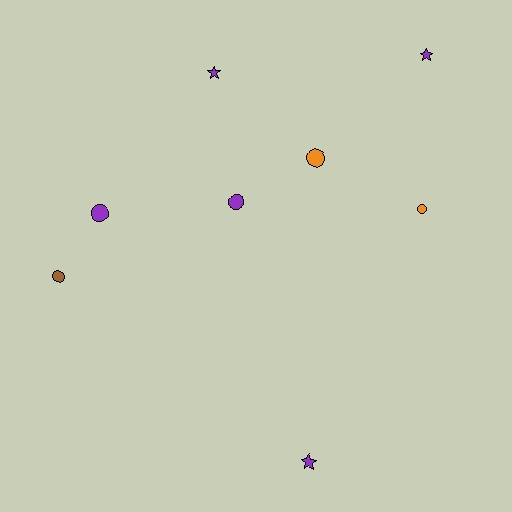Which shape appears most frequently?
Circle, with 5 objects.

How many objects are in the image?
There are 8 objects.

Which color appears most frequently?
Purple, with 5 objects.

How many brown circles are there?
There is 1 brown circle.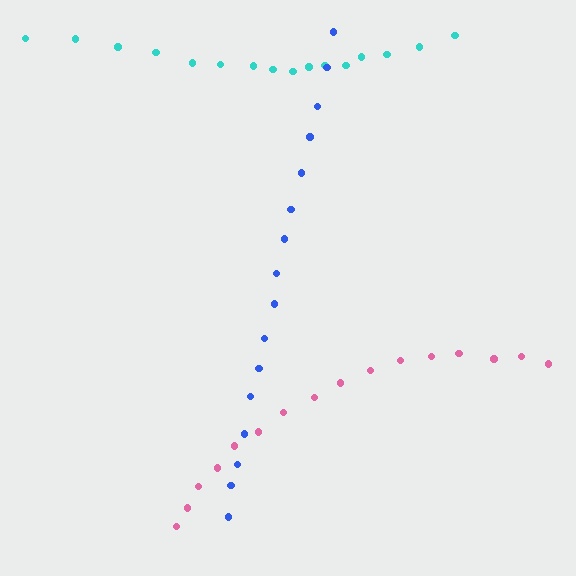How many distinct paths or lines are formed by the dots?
There are 3 distinct paths.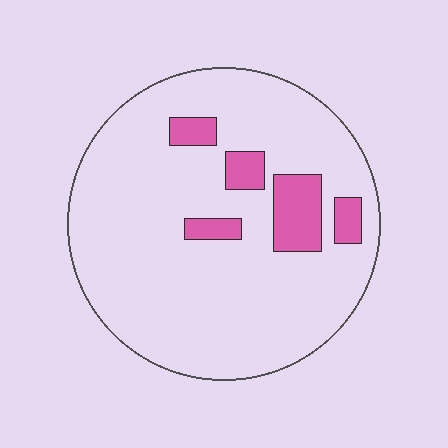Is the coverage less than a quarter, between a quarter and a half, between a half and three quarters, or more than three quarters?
Less than a quarter.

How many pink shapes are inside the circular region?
5.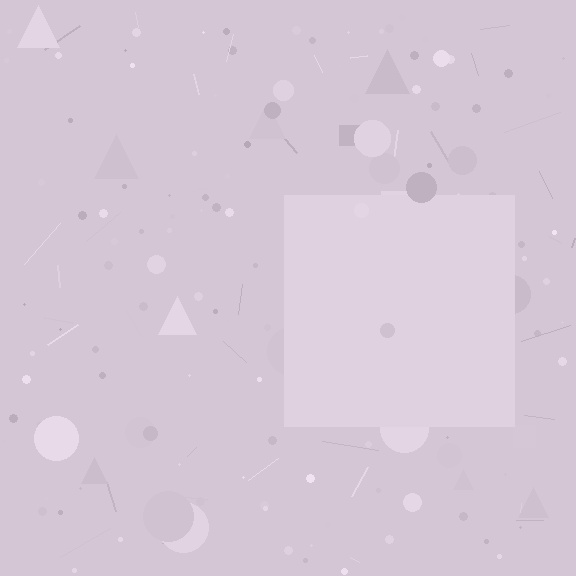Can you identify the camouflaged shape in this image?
The camouflaged shape is a square.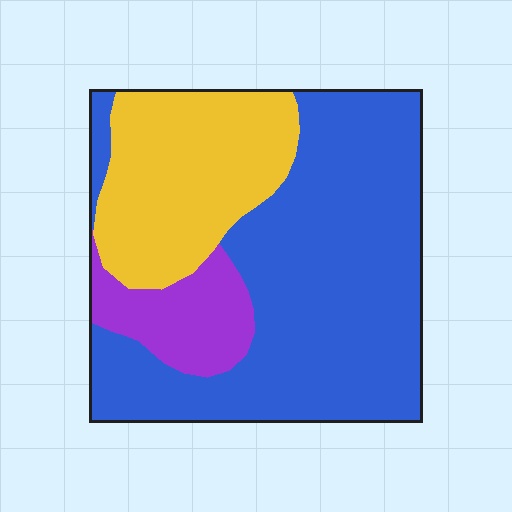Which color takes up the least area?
Purple, at roughly 10%.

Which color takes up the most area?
Blue, at roughly 60%.